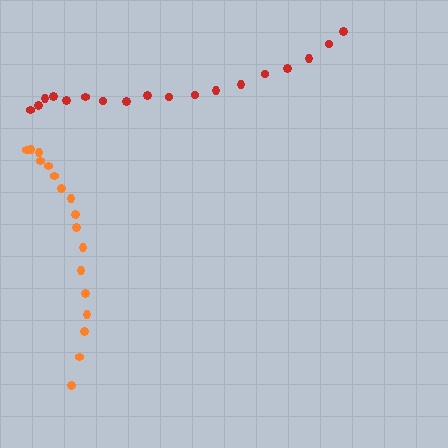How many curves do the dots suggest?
There are 2 distinct paths.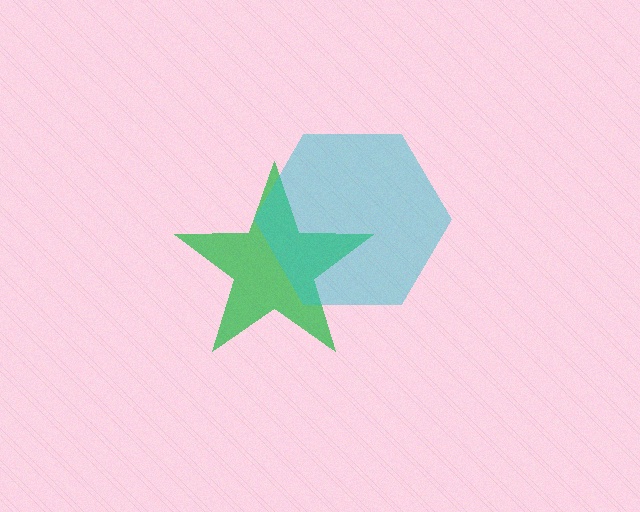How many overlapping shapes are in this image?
There are 2 overlapping shapes in the image.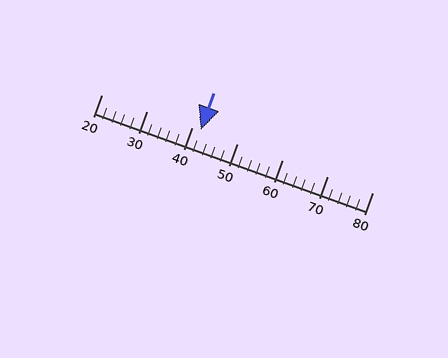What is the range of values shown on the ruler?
The ruler shows values from 20 to 80.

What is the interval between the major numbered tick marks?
The major tick marks are spaced 10 units apart.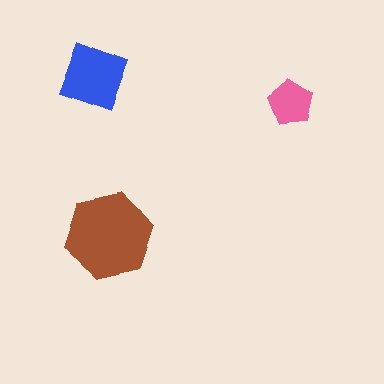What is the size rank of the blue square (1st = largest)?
2nd.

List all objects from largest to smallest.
The brown hexagon, the blue square, the pink pentagon.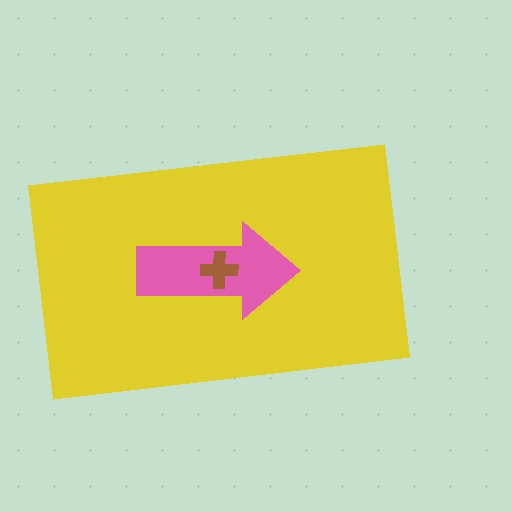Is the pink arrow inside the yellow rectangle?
Yes.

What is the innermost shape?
The brown cross.